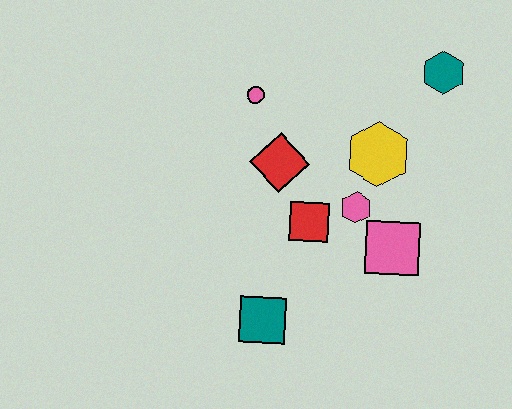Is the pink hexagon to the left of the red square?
No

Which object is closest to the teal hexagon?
The yellow hexagon is closest to the teal hexagon.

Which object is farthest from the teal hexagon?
The teal square is farthest from the teal hexagon.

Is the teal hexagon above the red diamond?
Yes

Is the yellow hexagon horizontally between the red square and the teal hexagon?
Yes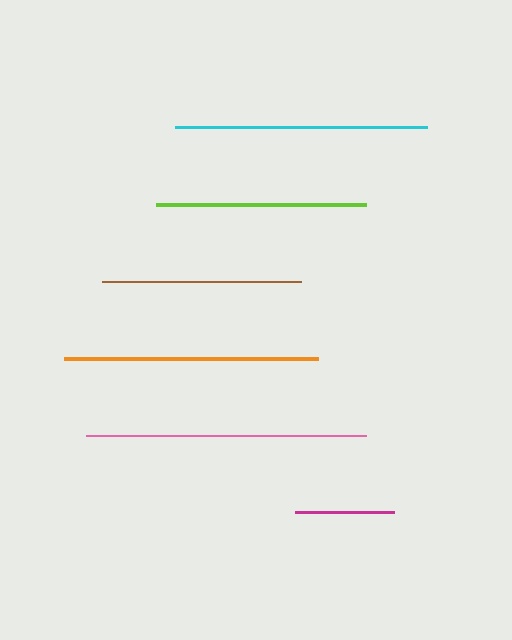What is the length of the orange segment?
The orange segment is approximately 254 pixels long.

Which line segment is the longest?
The pink line is the longest at approximately 280 pixels.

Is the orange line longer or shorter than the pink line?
The pink line is longer than the orange line.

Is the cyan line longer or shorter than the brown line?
The cyan line is longer than the brown line.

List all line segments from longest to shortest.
From longest to shortest: pink, orange, cyan, lime, brown, magenta.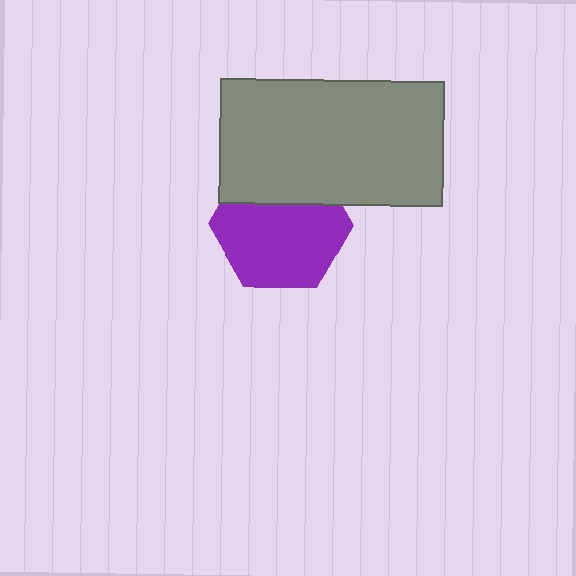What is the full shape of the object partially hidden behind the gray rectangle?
The partially hidden object is a purple hexagon.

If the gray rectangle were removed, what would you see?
You would see the complete purple hexagon.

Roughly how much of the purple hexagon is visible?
Most of it is visible (roughly 69%).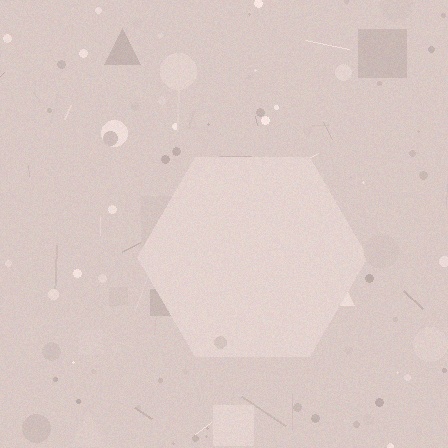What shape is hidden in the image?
A hexagon is hidden in the image.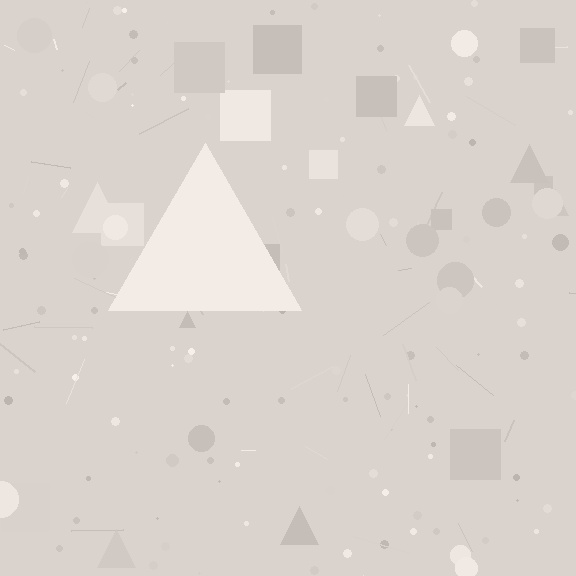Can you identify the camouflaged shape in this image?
The camouflaged shape is a triangle.